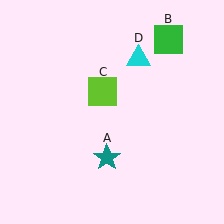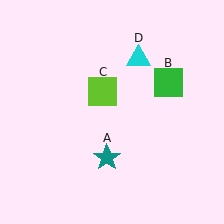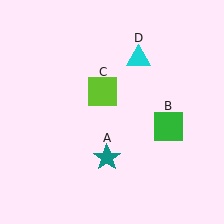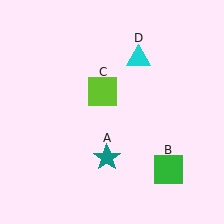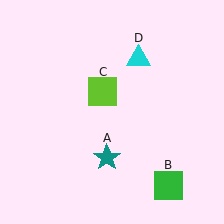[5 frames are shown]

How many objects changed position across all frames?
1 object changed position: green square (object B).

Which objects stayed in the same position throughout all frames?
Teal star (object A) and lime square (object C) and cyan triangle (object D) remained stationary.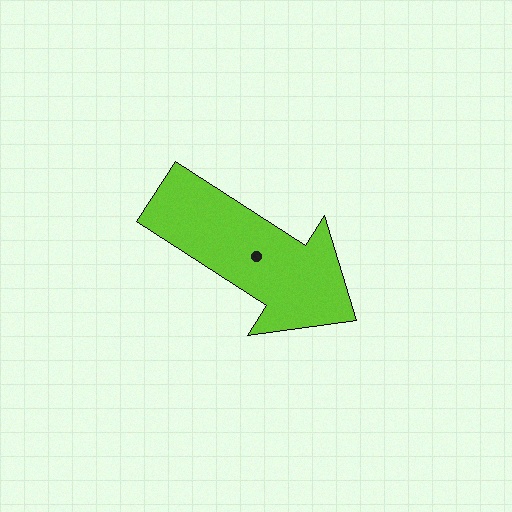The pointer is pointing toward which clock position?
Roughly 4 o'clock.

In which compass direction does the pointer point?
Southeast.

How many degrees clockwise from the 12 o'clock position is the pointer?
Approximately 123 degrees.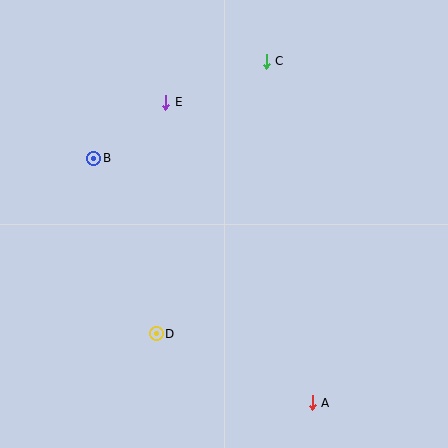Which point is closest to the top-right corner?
Point C is closest to the top-right corner.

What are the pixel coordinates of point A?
Point A is at (312, 403).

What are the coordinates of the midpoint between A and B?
The midpoint between A and B is at (203, 280).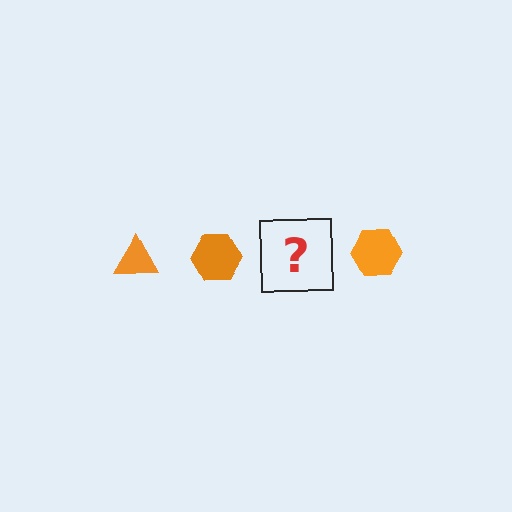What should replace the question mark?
The question mark should be replaced with an orange triangle.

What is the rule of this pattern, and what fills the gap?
The rule is that the pattern cycles through triangle, hexagon shapes in orange. The gap should be filled with an orange triangle.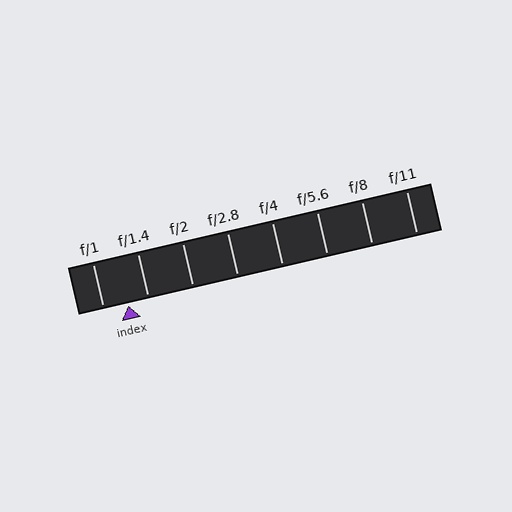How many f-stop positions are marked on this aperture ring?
There are 8 f-stop positions marked.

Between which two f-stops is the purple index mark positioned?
The index mark is between f/1 and f/1.4.